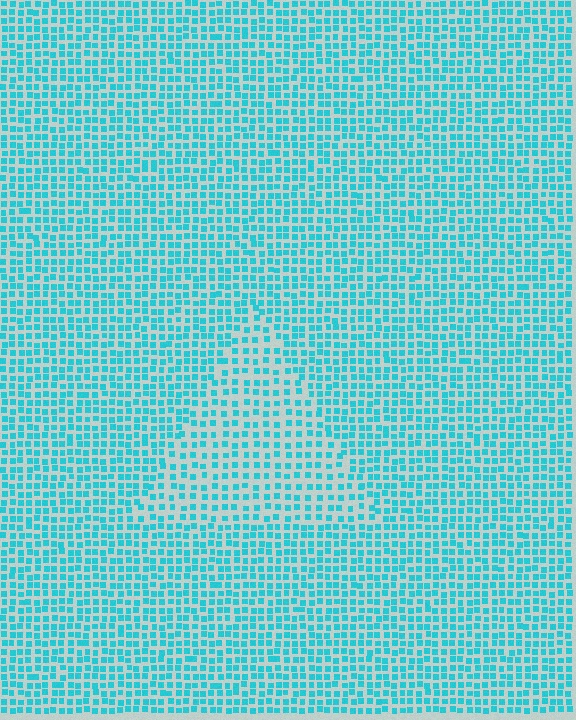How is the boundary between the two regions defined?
The boundary is defined by a change in element density (approximately 1.6x ratio). All elements are the same color, size, and shape.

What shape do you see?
I see a triangle.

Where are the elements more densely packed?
The elements are more densely packed outside the triangle boundary.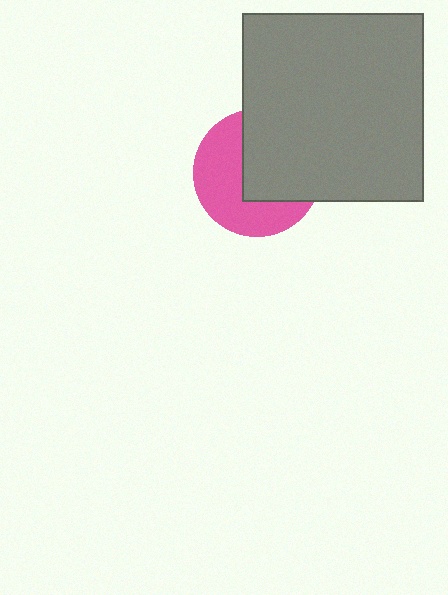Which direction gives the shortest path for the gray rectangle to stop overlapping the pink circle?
Moving toward the upper-right gives the shortest separation.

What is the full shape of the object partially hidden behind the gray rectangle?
The partially hidden object is a pink circle.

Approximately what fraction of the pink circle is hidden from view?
Roughly 50% of the pink circle is hidden behind the gray rectangle.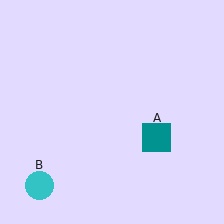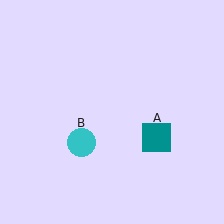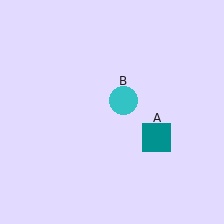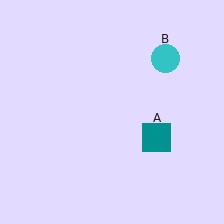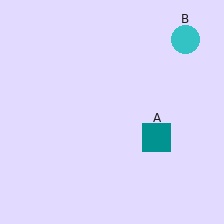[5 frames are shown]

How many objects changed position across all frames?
1 object changed position: cyan circle (object B).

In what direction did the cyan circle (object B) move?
The cyan circle (object B) moved up and to the right.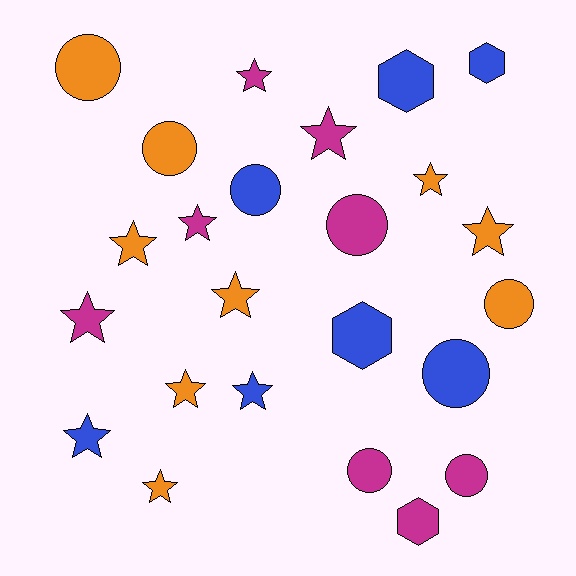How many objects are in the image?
There are 24 objects.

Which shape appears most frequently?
Star, with 12 objects.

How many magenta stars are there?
There are 4 magenta stars.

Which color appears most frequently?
Orange, with 9 objects.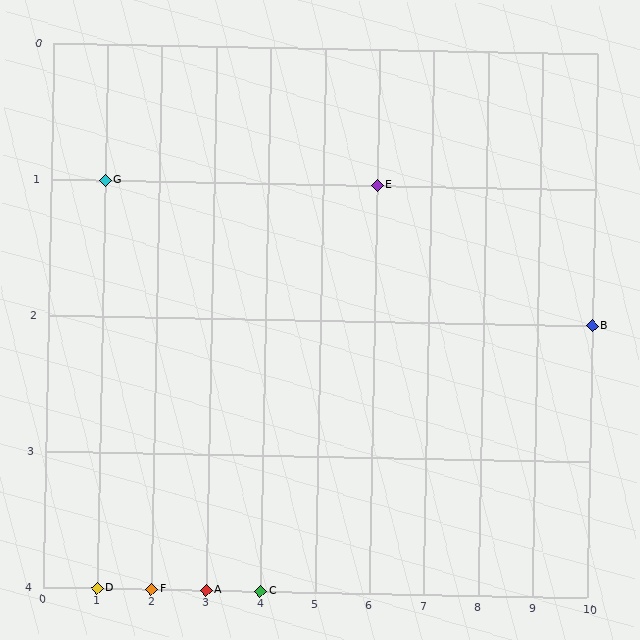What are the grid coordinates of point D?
Point D is at grid coordinates (1, 4).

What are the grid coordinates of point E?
Point E is at grid coordinates (6, 1).